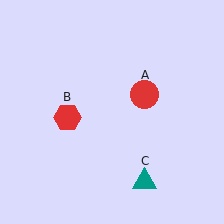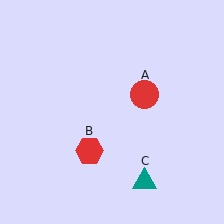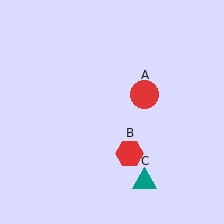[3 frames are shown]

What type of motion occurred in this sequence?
The red hexagon (object B) rotated counterclockwise around the center of the scene.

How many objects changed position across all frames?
1 object changed position: red hexagon (object B).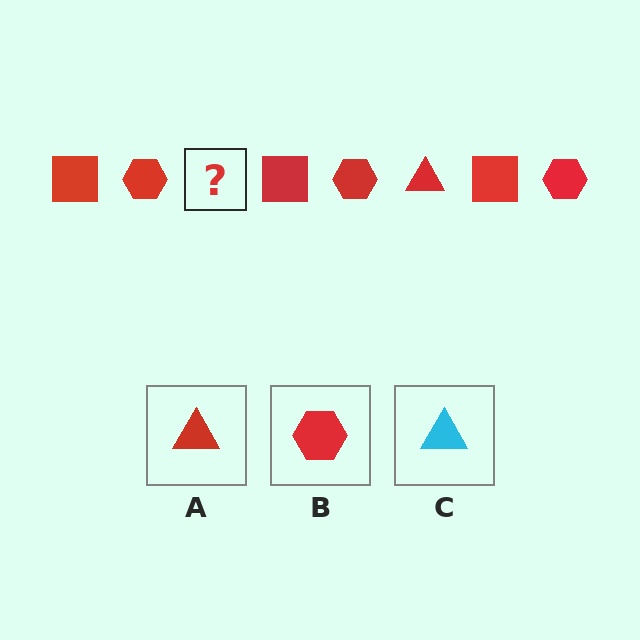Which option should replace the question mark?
Option A.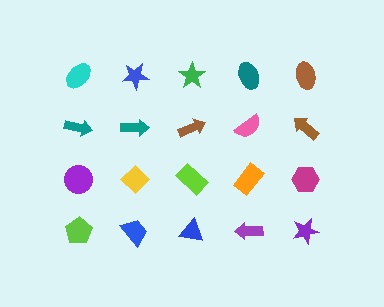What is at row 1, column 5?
A brown ellipse.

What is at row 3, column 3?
A lime rectangle.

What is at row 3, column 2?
A yellow diamond.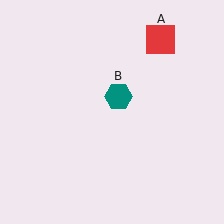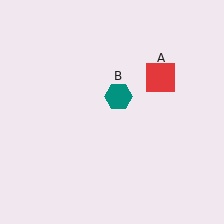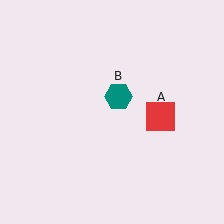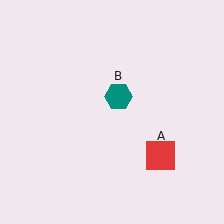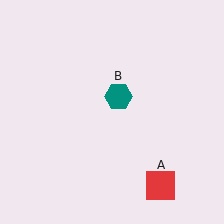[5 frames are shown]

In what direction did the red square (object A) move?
The red square (object A) moved down.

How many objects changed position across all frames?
1 object changed position: red square (object A).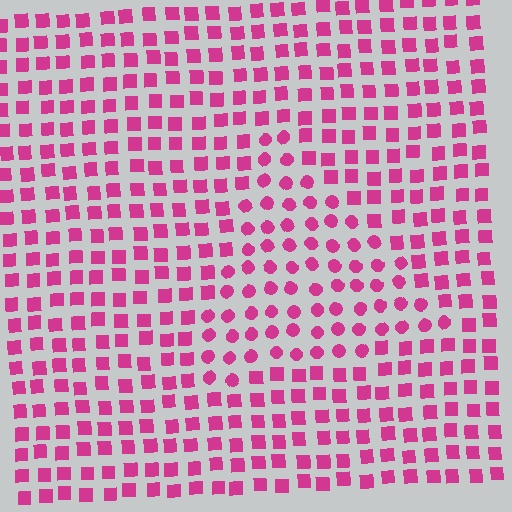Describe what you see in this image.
The image is filled with small magenta elements arranged in a uniform grid. A triangle-shaped region contains circles, while the surrounding area contains squares. The boundary is defined purely by the change in element shape.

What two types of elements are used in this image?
The image uses circles inside the triangle region and squares outside it.